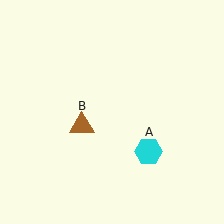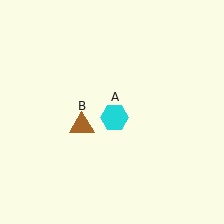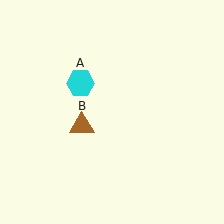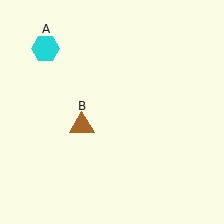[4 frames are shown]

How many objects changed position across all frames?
1 object changed position: cyan hexagon (object A).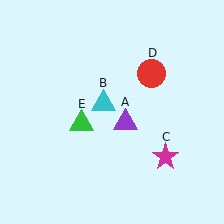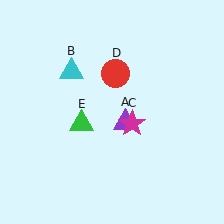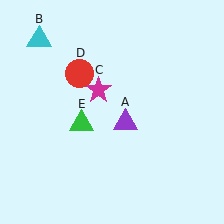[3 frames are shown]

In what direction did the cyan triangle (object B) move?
The cyan triangle (object B) moved up and to the left.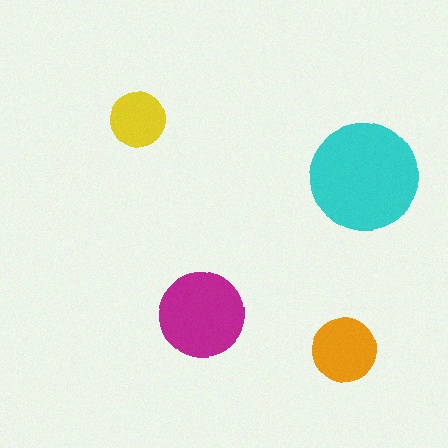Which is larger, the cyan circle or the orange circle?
The cyan one.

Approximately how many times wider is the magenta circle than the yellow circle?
About 1.5 times wider.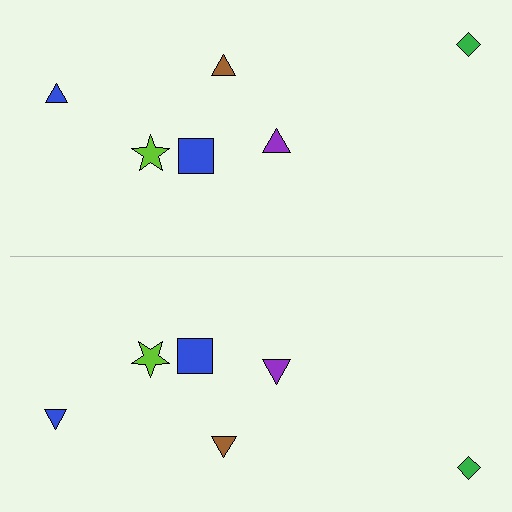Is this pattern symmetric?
Yes, this pattern has bilateral (reflection) symmetry.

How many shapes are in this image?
There are 12 shapes in this image.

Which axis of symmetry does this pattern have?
The pattern has a horizontal axis of symmetry running through the center of the image.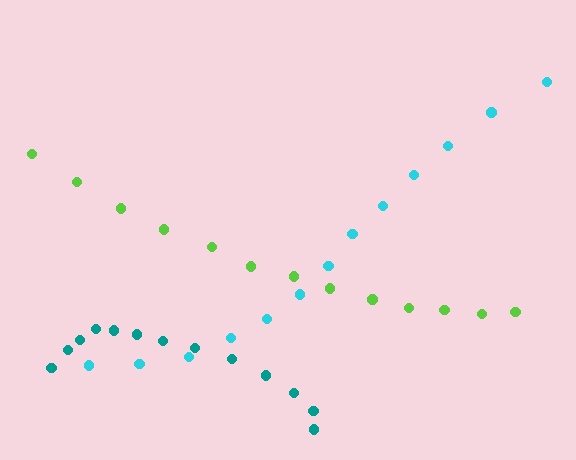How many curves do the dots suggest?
There are 3 distinct paths.